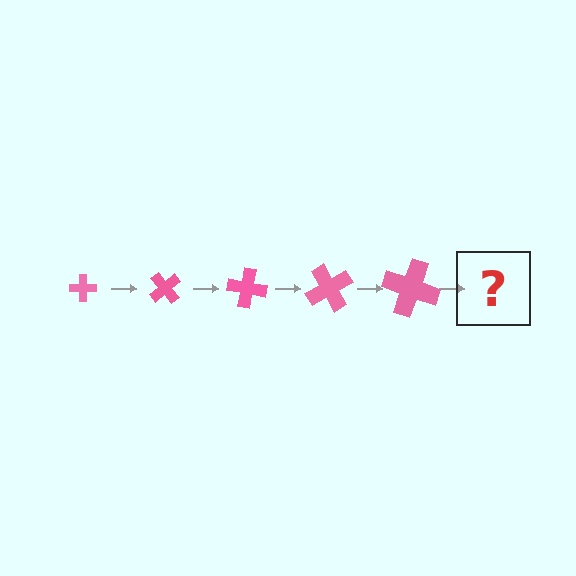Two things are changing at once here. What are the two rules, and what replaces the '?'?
The two rules are that the cross grows larger each step and it rotates 50 degrees each step. The '?' should be a cross, larger than the previous one and rotated 250 degrees from the start.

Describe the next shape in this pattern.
It should be a cross, larger than the previous one and rotated 250 degrees from the start.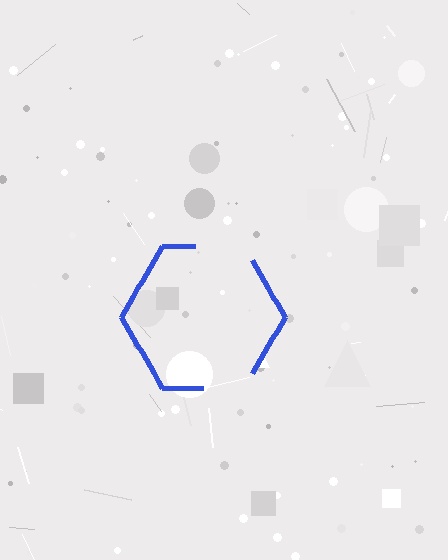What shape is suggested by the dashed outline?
The dashed outline suggests a hexagon.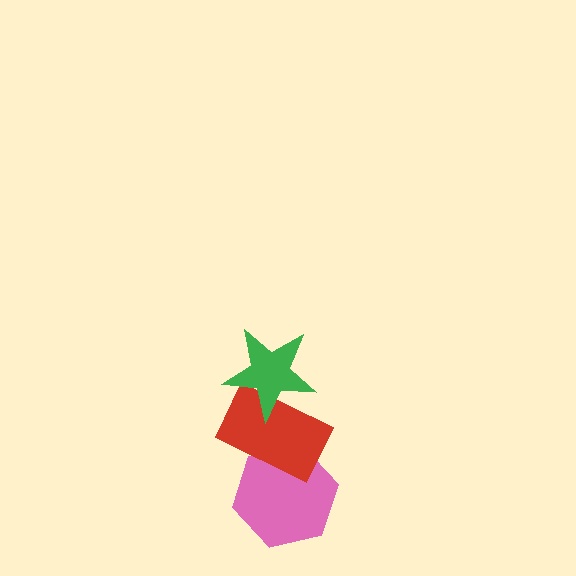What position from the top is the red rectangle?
The red rectangle is 2nd from the top.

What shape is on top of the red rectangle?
The green star is on top of the red rectangle.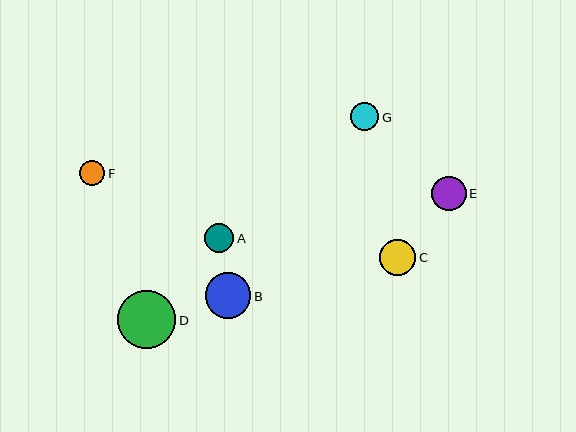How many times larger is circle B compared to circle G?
Circle B is approximately 1.7 times the size of circle G.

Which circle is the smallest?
Circle F is the smallest with a size of approximately 25 pixels.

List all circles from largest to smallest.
From largest to smallest: D, B, C, E, A, G, F.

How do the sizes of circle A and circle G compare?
Circle A and circle G are approximately the same size.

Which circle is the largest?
Circle D is the largest with a size of approximately 59 pixels.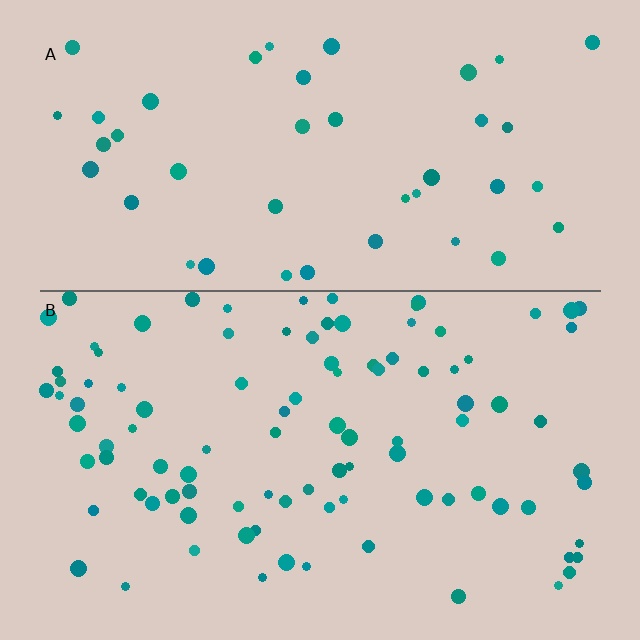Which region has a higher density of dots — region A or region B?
B (the bottom).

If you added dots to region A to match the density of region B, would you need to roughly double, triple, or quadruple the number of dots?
Approximately double.